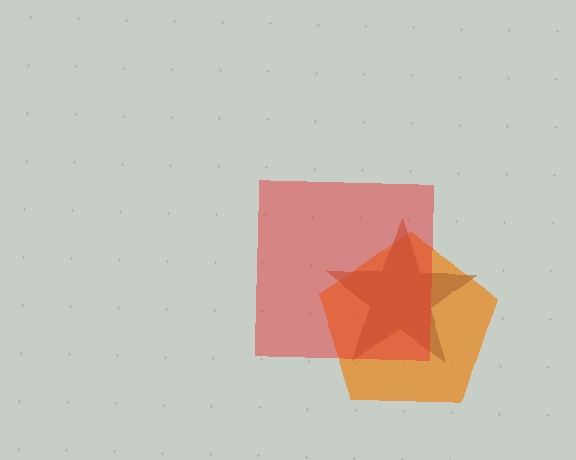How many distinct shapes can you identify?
There are 3 distinct shapes: an orange pentagon, a brown star, a red square.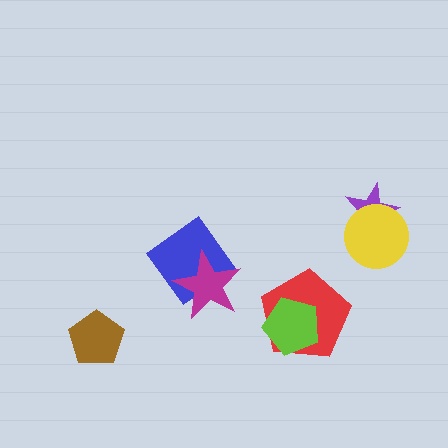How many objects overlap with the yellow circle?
1 object overlaps with the yellow circle.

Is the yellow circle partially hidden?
No, no other shape covers it.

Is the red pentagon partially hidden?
Yes, it is partially covered by another shape.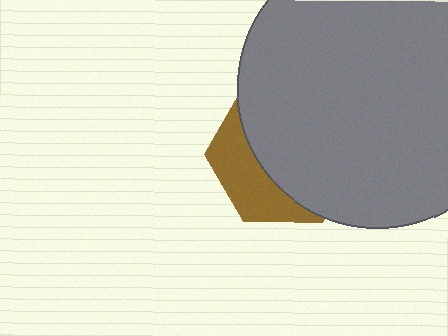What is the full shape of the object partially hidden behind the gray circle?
The partially hidden object is a brown hexagon.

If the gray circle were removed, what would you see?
You would see the complete brown hexagon.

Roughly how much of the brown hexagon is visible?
A small part of it is visible (roughly 33%).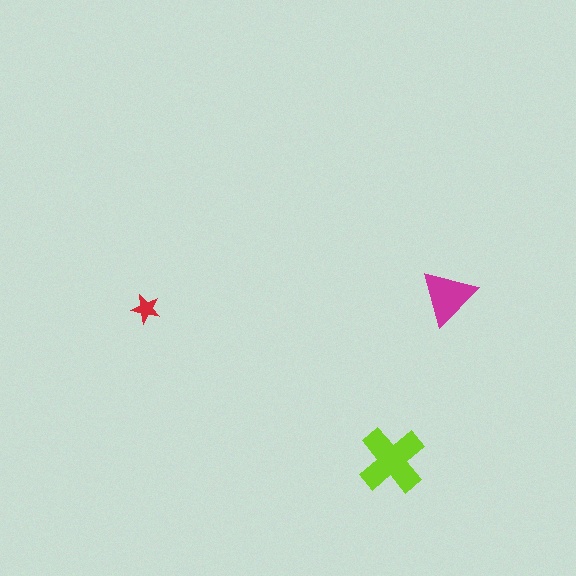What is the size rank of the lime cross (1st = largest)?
1st.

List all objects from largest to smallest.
The lime cross, the magenta triangle, the red star.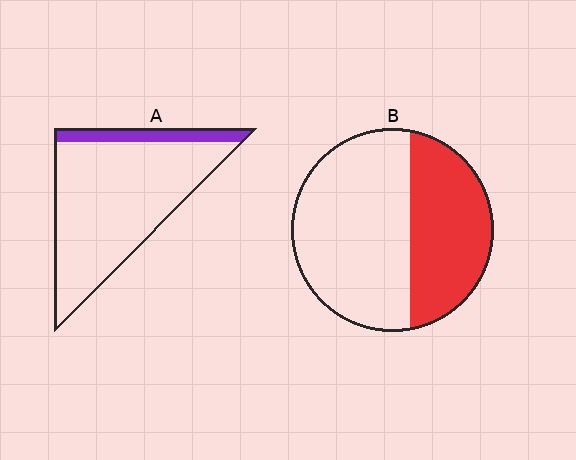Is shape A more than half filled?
No.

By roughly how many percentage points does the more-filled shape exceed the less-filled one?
By roughly 25 percentage points (B over A).